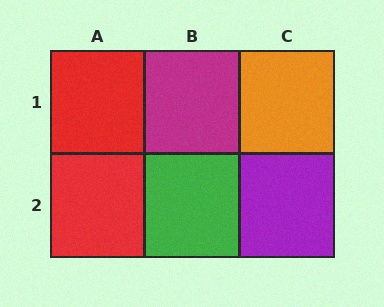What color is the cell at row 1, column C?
Orange.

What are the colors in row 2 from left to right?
Red, green, purple.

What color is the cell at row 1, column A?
Red.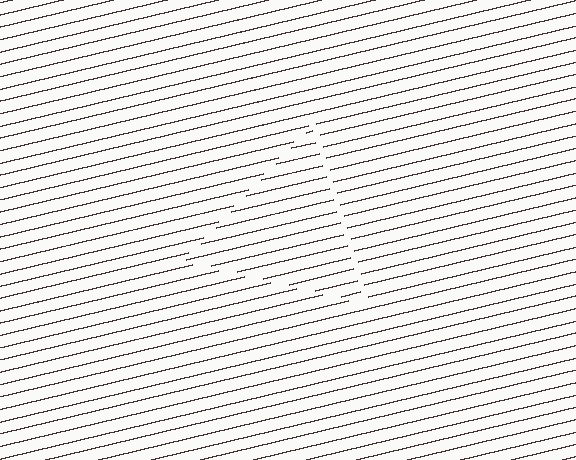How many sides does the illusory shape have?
3 sides — the line-ends trace a triangle.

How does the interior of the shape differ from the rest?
The interior of the shape contains the same grating, shifted by half a period — the contour is defined by the phase discontinuity where line-ends from the inner and outer gratings abut.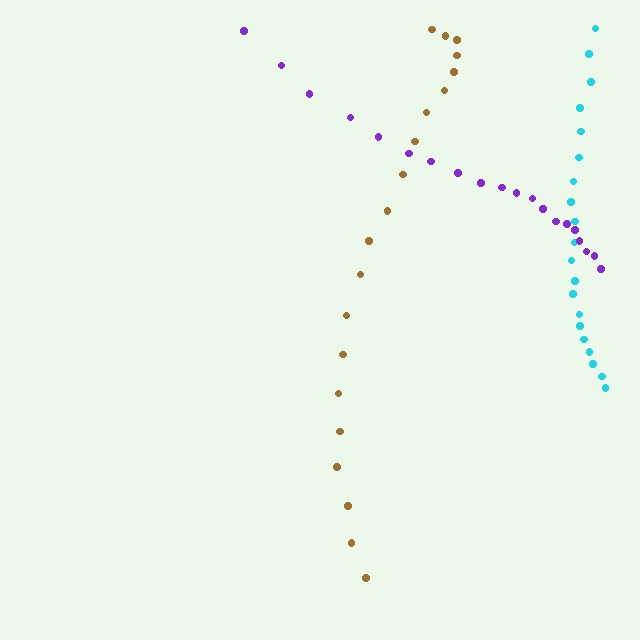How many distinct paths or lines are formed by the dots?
There are 3 distinct paths.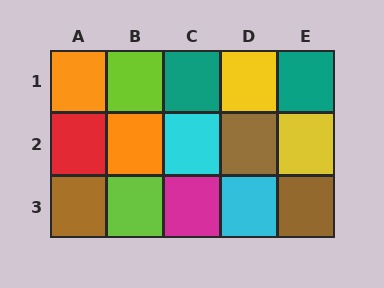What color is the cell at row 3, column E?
Brown.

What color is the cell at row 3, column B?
Lime.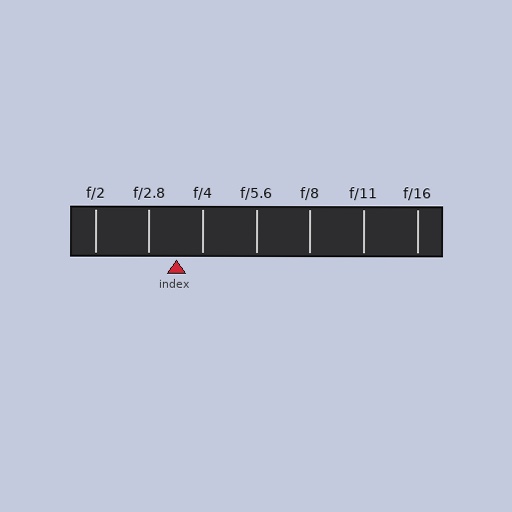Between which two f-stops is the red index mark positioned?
The index mark is between f/2.8 and f/4.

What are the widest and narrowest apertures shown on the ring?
The widest aperture shown is f/2 and the narrowest is f/16.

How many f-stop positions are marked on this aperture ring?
There are 7 f-stop positions marked.